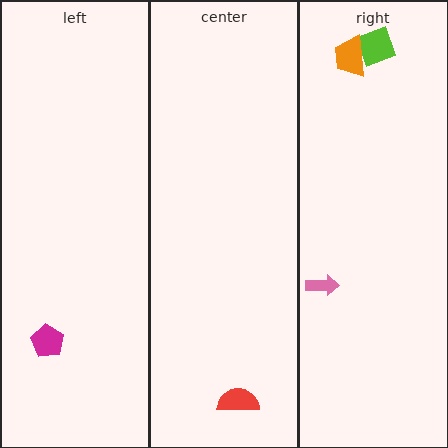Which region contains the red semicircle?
The center region.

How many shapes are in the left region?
1.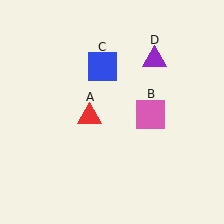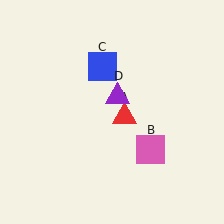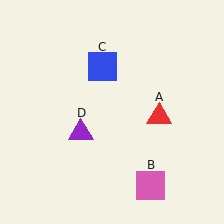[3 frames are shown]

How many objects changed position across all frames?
3 objects changed position: red triangle (object A), pink square (object B), purple triangle (object D).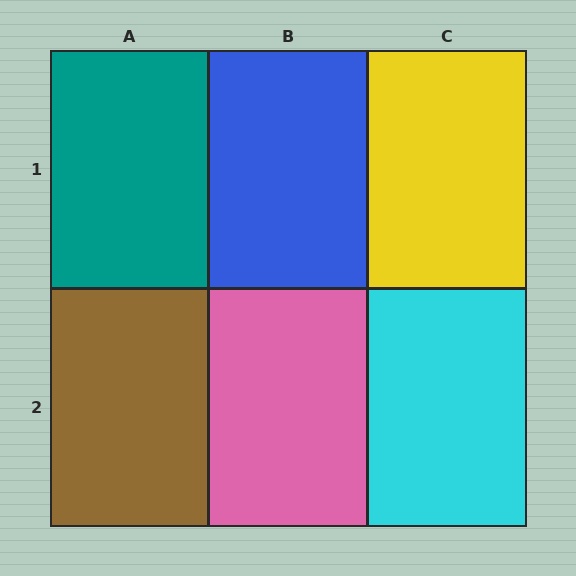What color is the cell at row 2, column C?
Cyan.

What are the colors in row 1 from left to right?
Teal, blue, yellow.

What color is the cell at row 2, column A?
Brown.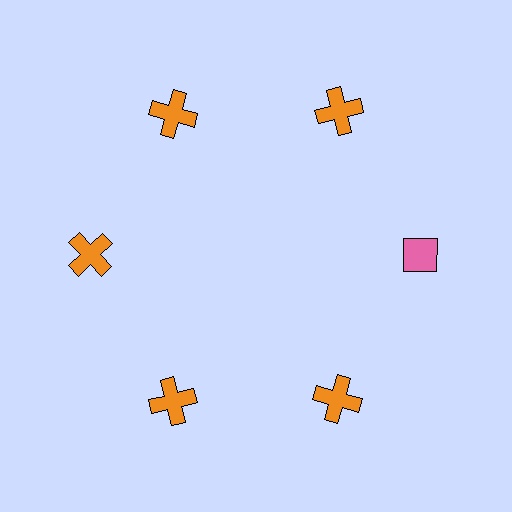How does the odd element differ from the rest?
It differs in both color (pink instead of orange) and shape (diamond instead of cross).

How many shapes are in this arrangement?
There are 6 shapes arranged in a ring pattern.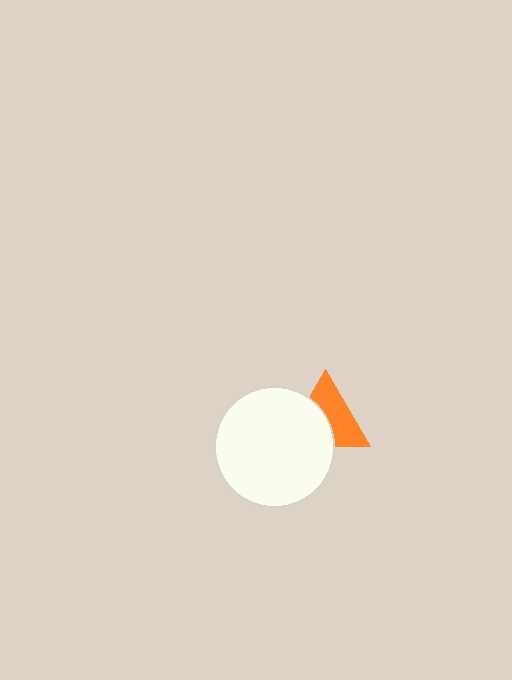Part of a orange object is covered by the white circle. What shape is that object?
It is a triangle.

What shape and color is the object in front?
The object in front is a white circle.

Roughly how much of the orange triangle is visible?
About half of it is visible (roughly 54%).